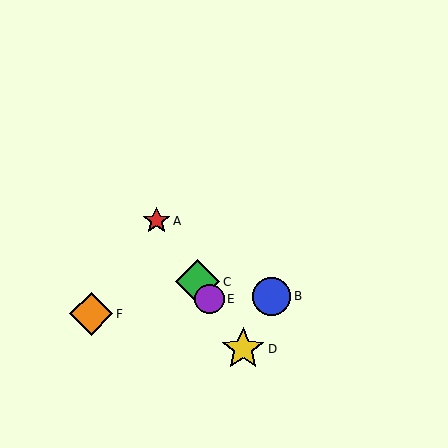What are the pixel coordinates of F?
Object F is at (91, 314).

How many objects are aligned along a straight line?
4 objects (A, C, D, E) are aligned along a straight line.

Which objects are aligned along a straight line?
Objects A, C, D, E are aligned along a straight line.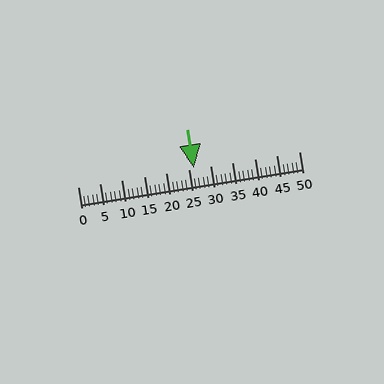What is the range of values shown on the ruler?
The ruler shows values from 0 to 50.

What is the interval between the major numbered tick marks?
The major tick marks are spaced 5 units apart.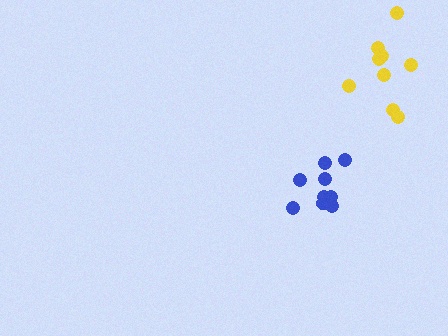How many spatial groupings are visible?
There are 2 spatial groupings.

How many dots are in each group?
Group 1: 9 dots, Group 2: 9 dots (18 total).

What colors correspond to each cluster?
The clusters are colored: blue, yellow.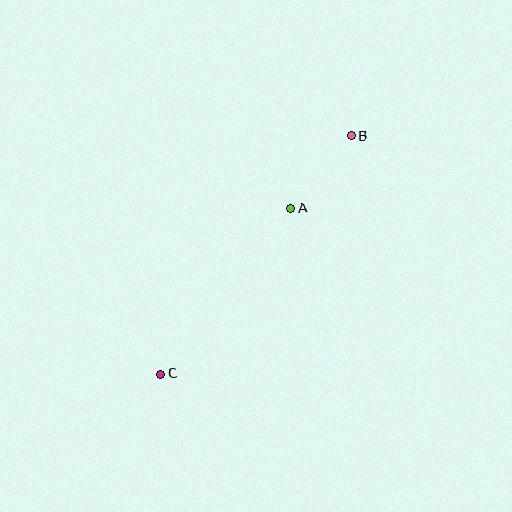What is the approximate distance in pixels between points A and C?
The distance between A and C is approximately 211 pixels.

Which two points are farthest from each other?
Points B and C are farthest from each other.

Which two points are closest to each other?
Points A and B are closest to each other.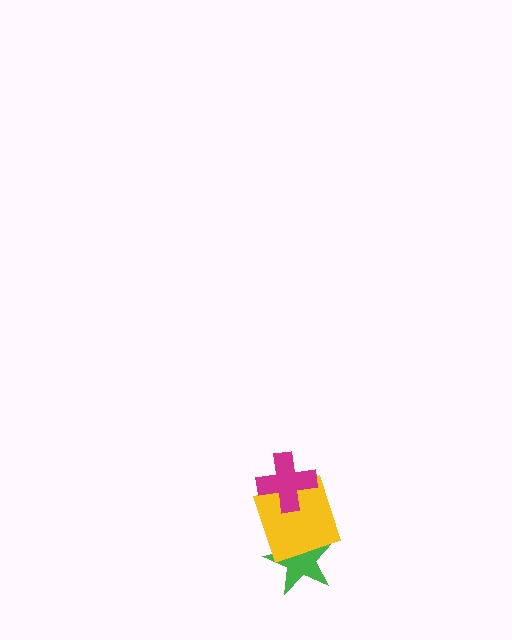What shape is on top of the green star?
The yellow square is on top of the green star.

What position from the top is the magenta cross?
The magenta cross is 1st from the top.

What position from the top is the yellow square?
The yellow square is 2nd from the top.